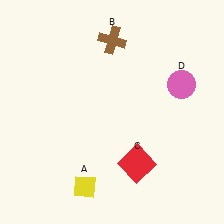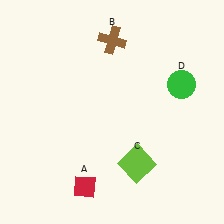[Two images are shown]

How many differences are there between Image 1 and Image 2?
There are 3 differences between the two images.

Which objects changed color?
A changed from yellow to red. C changed from red to lime. D changed from pink to green.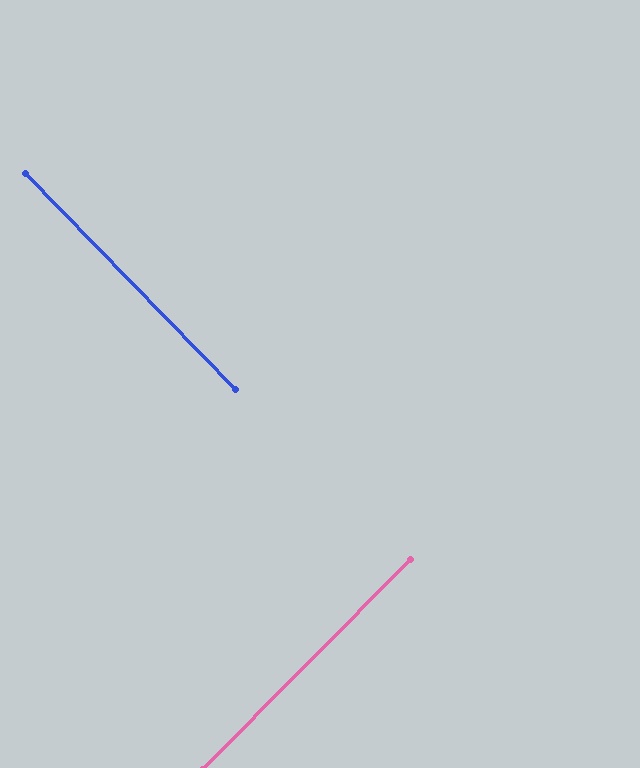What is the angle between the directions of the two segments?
Approximately 89 degrees.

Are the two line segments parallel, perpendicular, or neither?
Perpendicular — they meet at approximately 89°.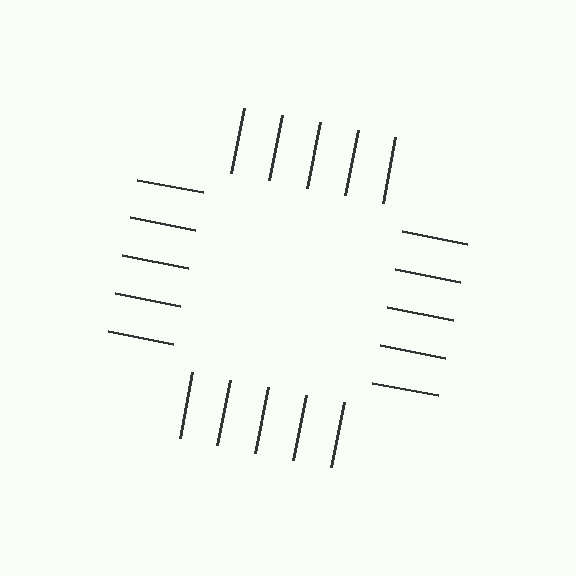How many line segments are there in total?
20 — 5 along each of the 4 edges.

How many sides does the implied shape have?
4 sides — the line-ends trace a square.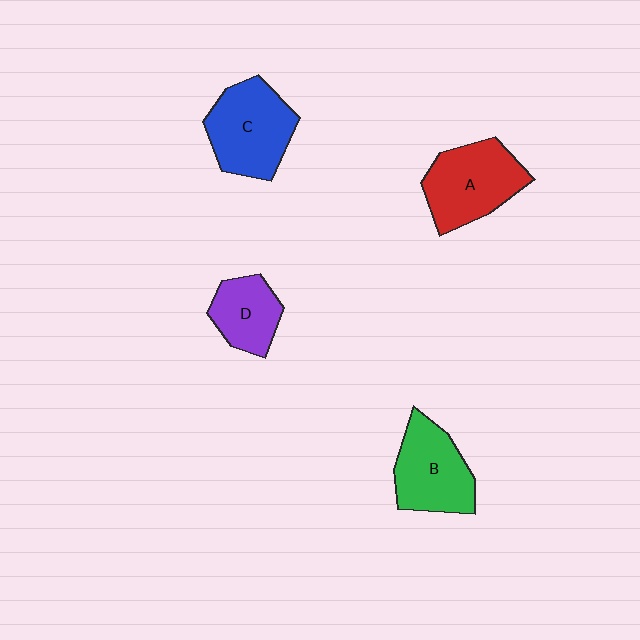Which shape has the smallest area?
Shape D (purple).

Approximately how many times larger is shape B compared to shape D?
Approximately 1.4 times.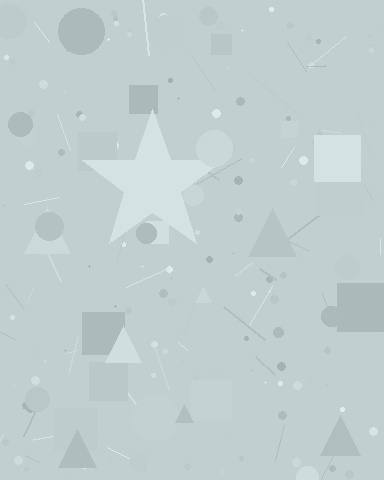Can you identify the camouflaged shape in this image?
The camouflaged shape is a star.